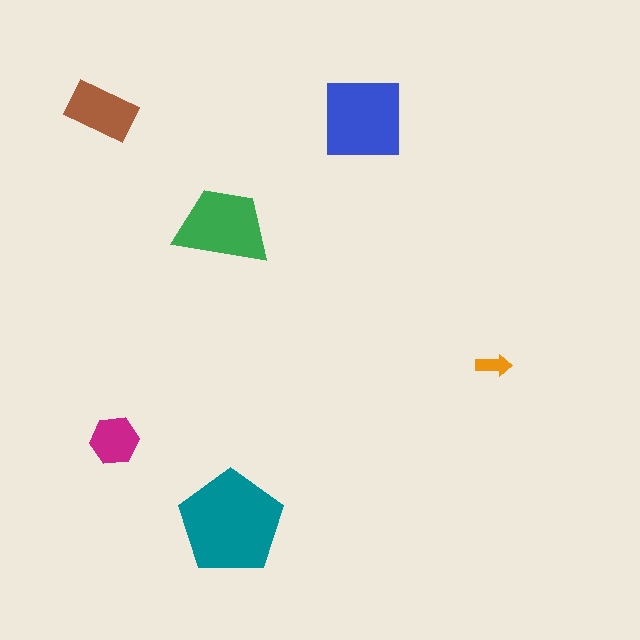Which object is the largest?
The teal pentagon.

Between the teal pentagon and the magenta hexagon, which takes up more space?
The teal pentagon.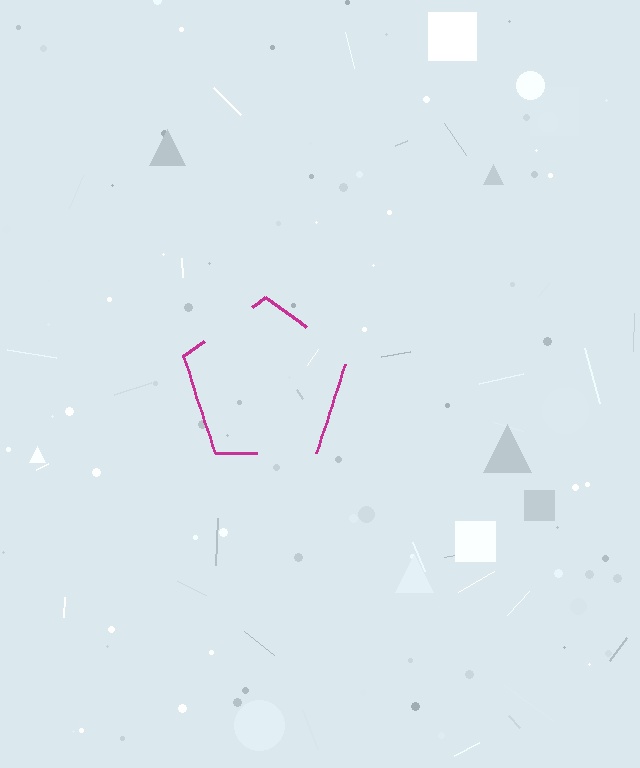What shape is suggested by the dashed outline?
The dashed outline suggests a pentagon.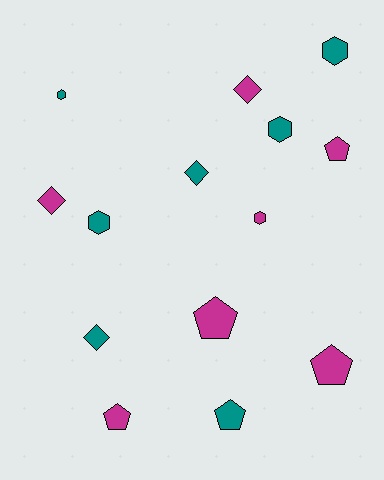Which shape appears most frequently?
Hexagon, with 5 objects.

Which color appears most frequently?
Teal, with 7 objects.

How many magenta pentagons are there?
There are 4 magenta pentagons.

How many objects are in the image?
There are 14 objects.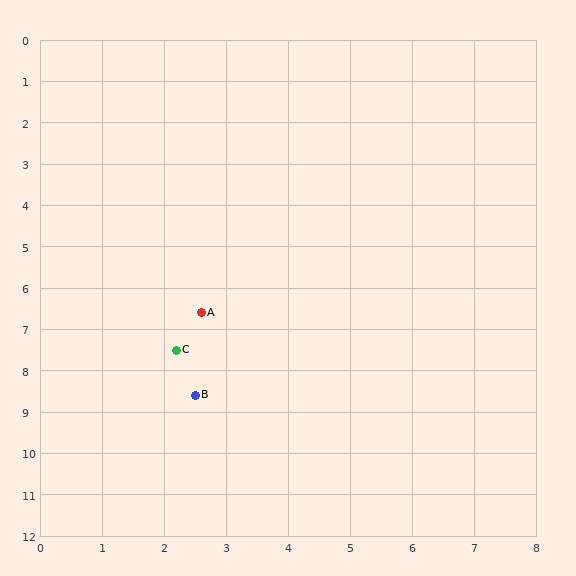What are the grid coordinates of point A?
Point A is at approximately (2.6, 6.6).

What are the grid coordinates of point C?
Point C is at approximately (2.2, 7.5).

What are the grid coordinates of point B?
Point B is at approximately (2.5, 8.6).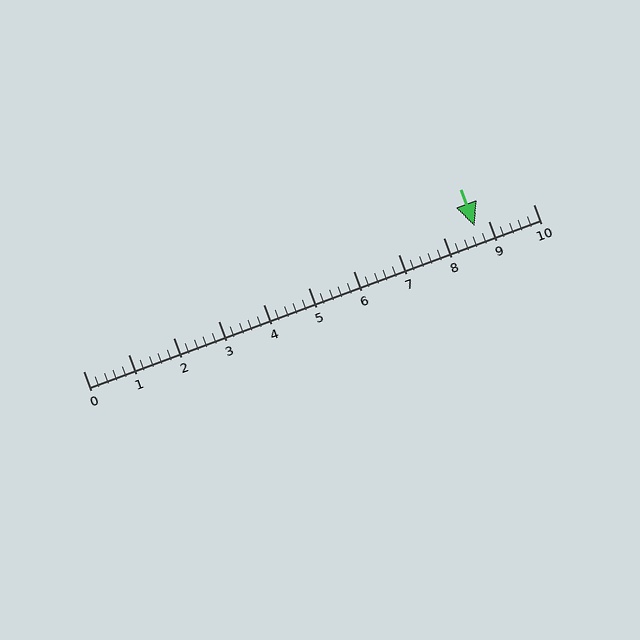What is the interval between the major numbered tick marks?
The major tick marks are spaced 1 units apart.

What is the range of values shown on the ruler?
The ruler shows values from 0 to 10.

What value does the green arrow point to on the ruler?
The green arrow points to approximately 8.7.